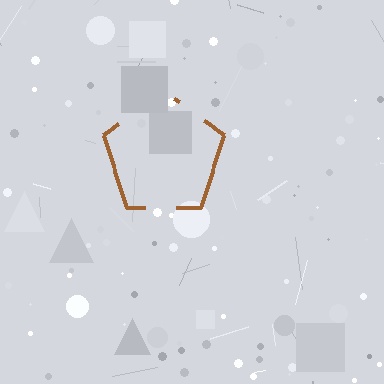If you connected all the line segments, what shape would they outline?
They would outline a pentagon.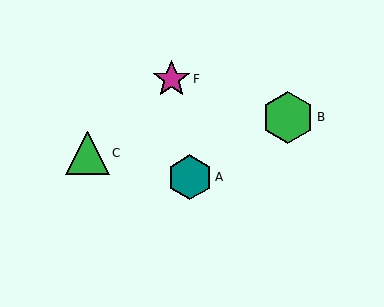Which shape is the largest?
The green hexagon (labeled B) is the largest.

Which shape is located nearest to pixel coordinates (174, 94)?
The magenta star (labeled F) at (171, 79) is nearest to that location.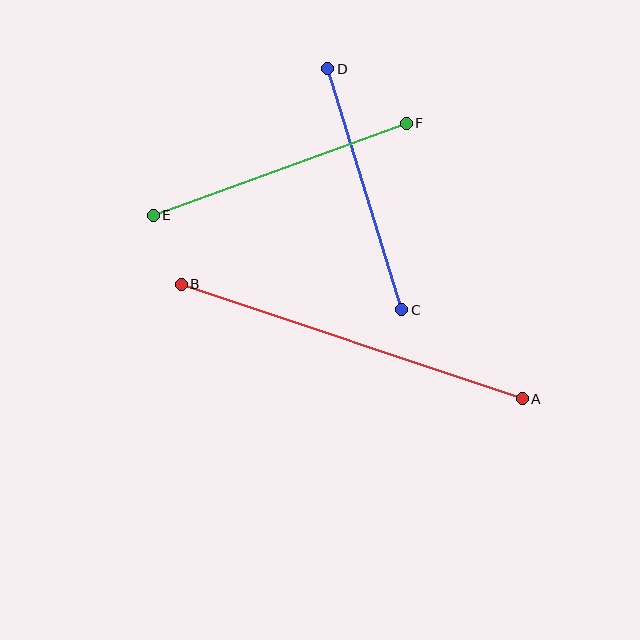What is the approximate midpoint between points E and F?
The midpoint is at approximately (280, 169) pixels.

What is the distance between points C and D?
The distance is approximately 252 pixels.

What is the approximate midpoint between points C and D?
The midpoint is at approximately (365, 189) pixels.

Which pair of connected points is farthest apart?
Points A and B are farthest apart.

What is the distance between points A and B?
The distance is approximately 360 pixels.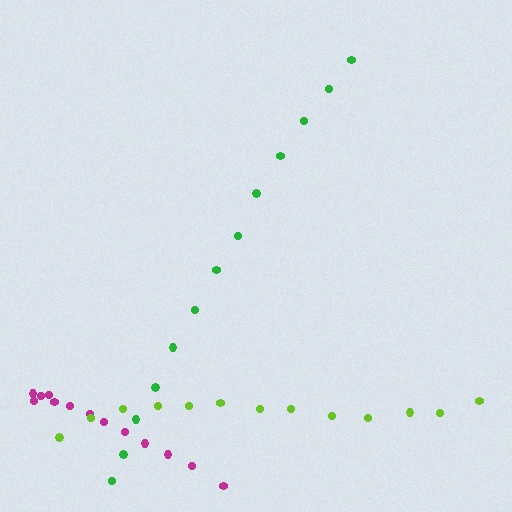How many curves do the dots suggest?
There are 3 distinct paths.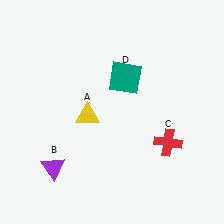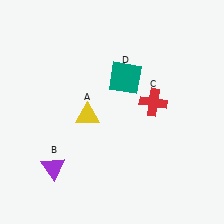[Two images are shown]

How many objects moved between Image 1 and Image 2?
1 object moved between the two images.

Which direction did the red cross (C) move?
The red cross (C) moved up.